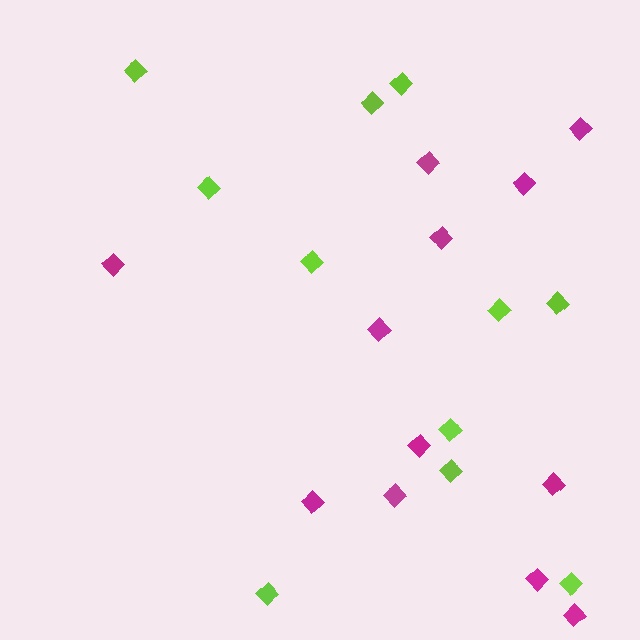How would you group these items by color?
There are 2 groups: one group of lime diamonds (11) and one group of magenta diamonds (12).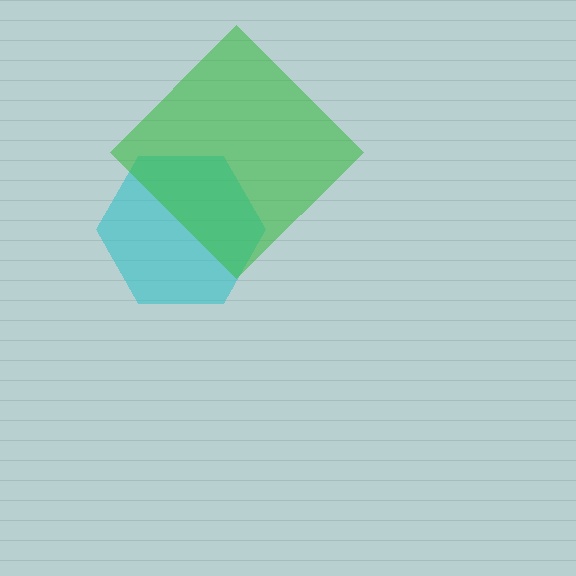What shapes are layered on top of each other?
The layered shapes are: a cyan hexagon, a green diamond.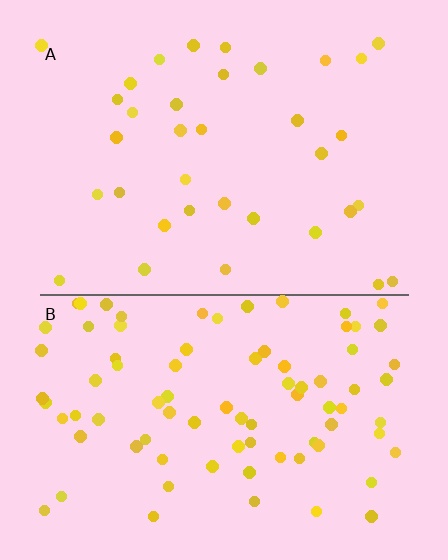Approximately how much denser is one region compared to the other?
Approximately 2.4× — region B over region A.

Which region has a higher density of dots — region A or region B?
B (the bottom).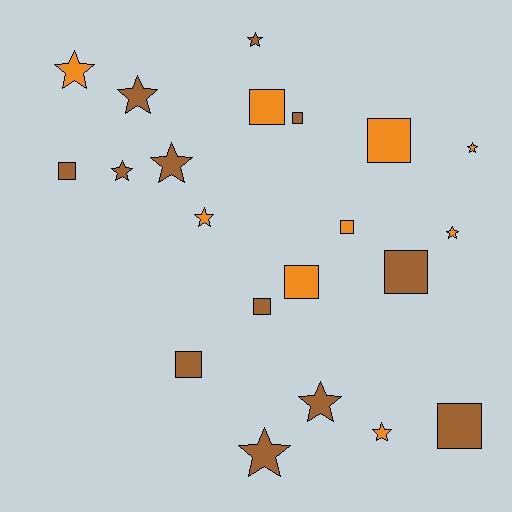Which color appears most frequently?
Brown, with 12 objects.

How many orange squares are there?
There are 4 orange squares.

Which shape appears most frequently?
Star, with 11 objects.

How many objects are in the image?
There are 21 objects.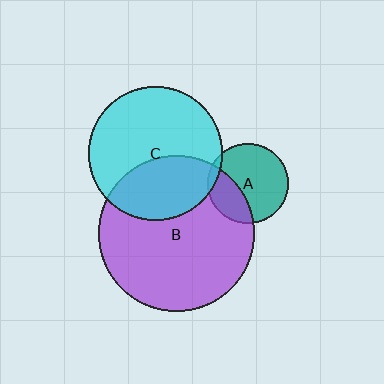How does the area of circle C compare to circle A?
Approximately 2.8 times.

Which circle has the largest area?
Circle B (purple).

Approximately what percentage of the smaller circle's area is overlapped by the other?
Approximately 30%.